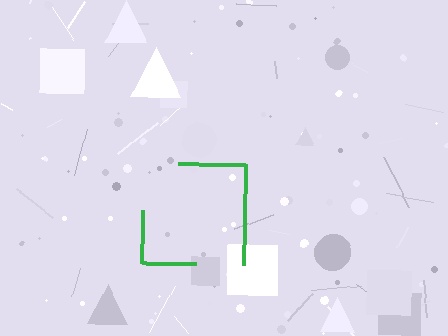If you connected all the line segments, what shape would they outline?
They would outline a square.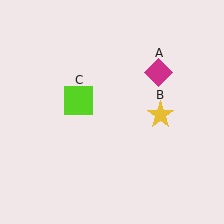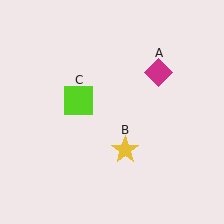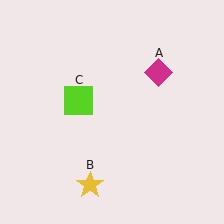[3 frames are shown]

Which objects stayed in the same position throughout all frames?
Magenta diamond (object A) and lime square (object C) remained stationary.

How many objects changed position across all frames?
1 object changed position: yellow star (object B).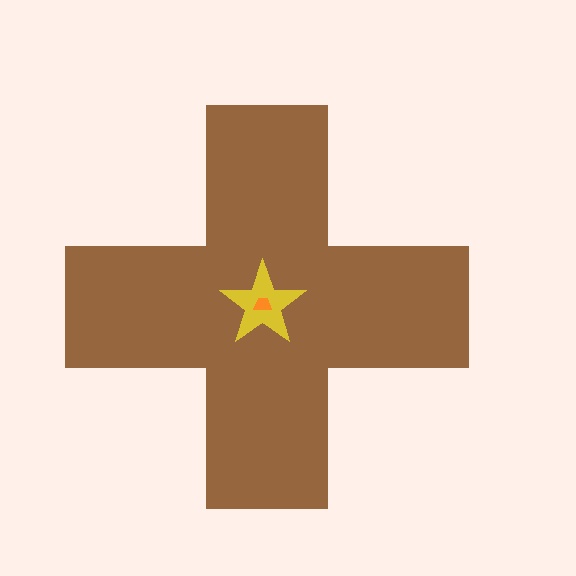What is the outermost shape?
The brown cross.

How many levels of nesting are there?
3.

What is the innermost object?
The orange trapezoid.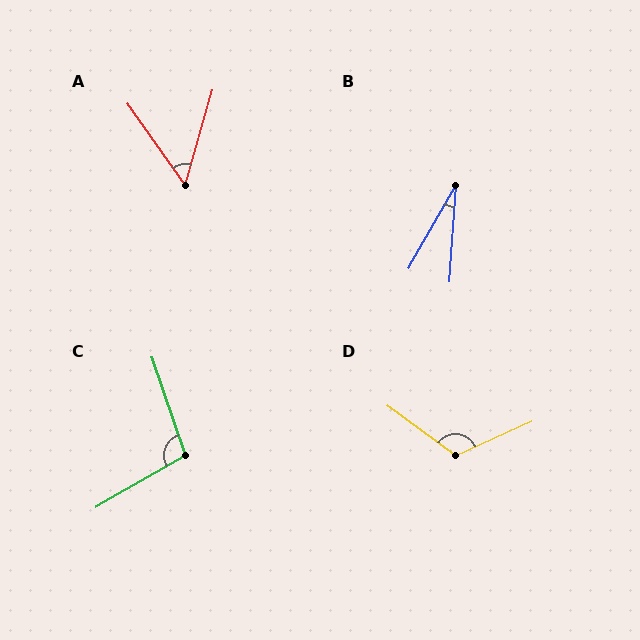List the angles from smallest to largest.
B (26°), A (51°), C (101°), D (120°).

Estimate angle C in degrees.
Approximately 101 degrees.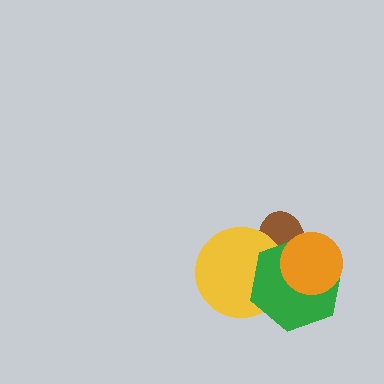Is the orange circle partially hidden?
No, no other shape covers it.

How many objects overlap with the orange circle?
2 objects overlap with the orange circle.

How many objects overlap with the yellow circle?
2 objects overlap with the yellow circle.